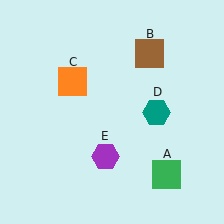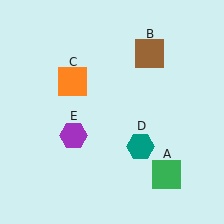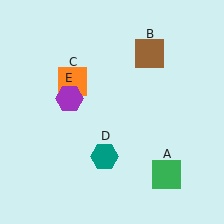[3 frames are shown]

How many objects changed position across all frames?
2 objects changed position: teal hexagon (object D), purple hexagon (object E).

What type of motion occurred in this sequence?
The teal hexagon (object D), purple hexagon (object E) rotated clockwise around the center of the scene.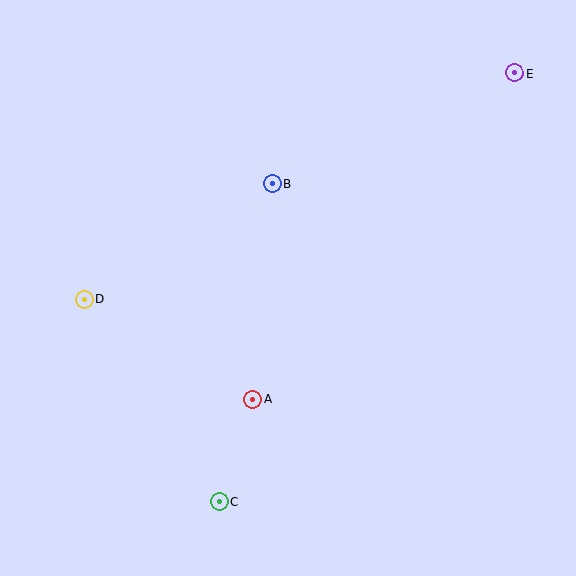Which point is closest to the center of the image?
Point B at (272, 184) is closest to the center.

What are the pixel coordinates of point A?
Point A is at (253, 399).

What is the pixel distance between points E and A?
The distance between E and A is 418 pixels.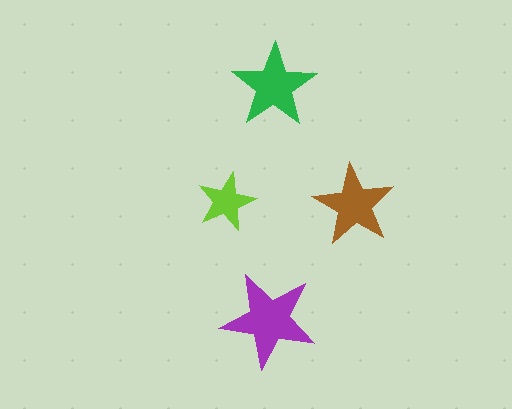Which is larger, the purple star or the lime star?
The purple one.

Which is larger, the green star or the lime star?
The green one.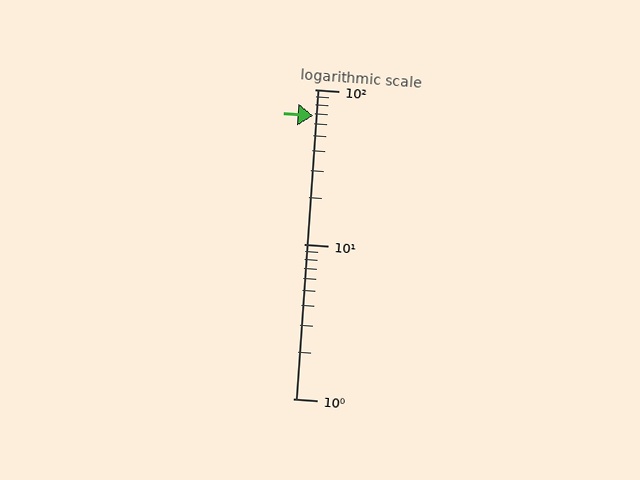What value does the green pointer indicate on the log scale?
The pointer indicates approximately 67.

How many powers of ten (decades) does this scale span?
The scale spans 2 decades, from 1 to 100.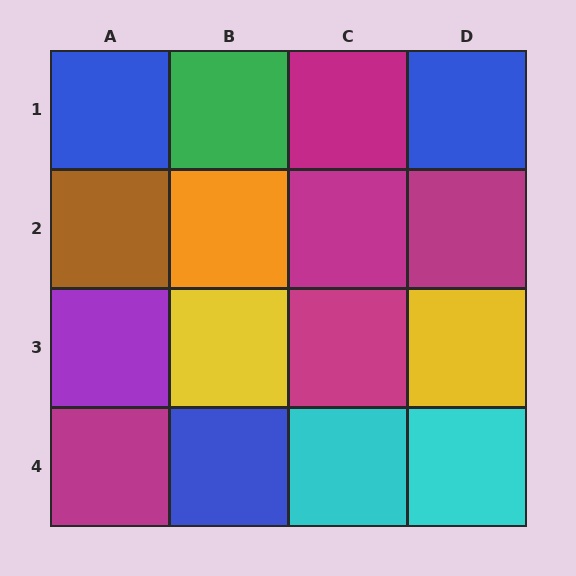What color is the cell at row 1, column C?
Magenta.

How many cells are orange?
1 cell is orange.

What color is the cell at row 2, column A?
Brown.